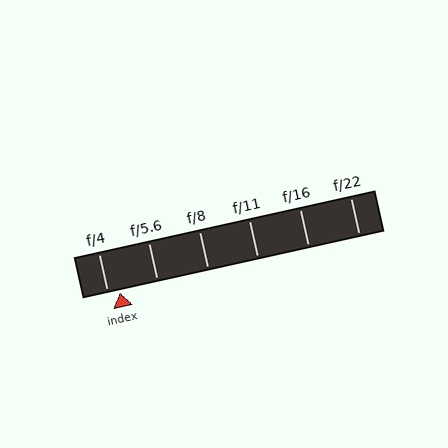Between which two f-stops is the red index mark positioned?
The index mark is between f/4 and f/5.6.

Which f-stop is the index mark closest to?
The index mark is closest to f/4.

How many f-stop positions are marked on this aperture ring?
There are 6 f-stop positions marked.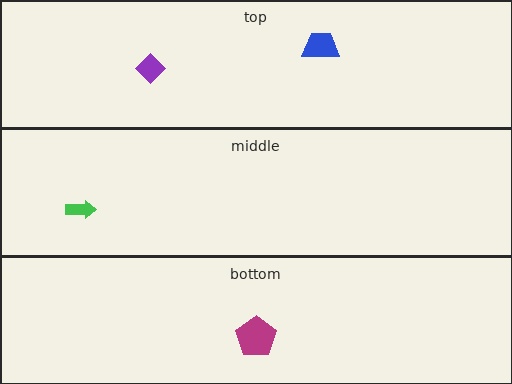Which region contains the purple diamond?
The top region.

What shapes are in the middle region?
The green arrow.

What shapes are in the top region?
The blue trapezoid, the purple diamond.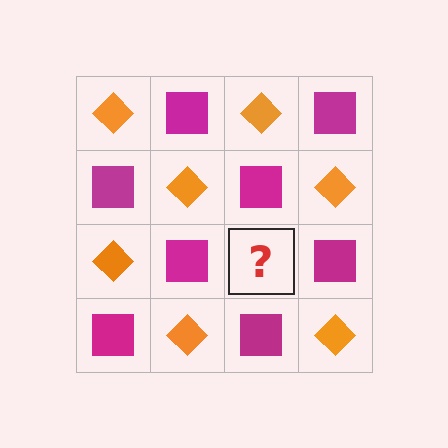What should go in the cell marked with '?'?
The missing cell should contain an orange diamond.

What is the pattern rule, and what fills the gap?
The rule is that it alternates orange diamond and magenta square in a checkerboard pattern. The gap should be filled with an orange diamond.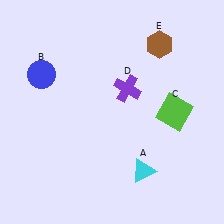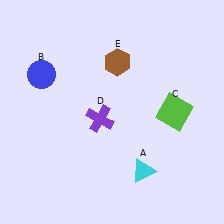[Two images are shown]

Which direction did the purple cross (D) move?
The purple cross (D) moved down.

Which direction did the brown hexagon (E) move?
The brown hexagon (E) moved left.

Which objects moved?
The objects that moved are: the purple cross (D), the brown hexagon (E).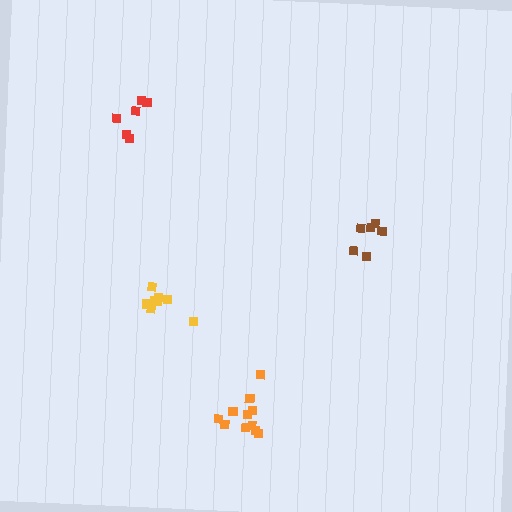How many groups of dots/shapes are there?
There are 4 groups.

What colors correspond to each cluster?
The clusters are colored: yellow, red, brown, orange.